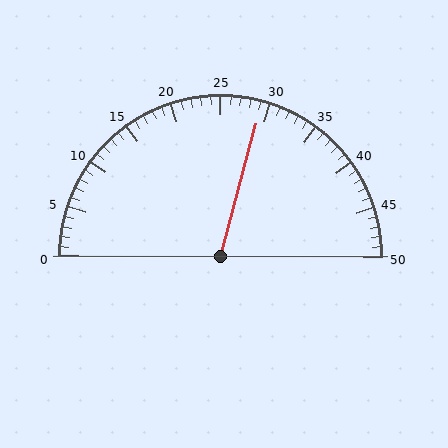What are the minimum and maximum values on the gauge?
The gauge ranges from 0 to 50.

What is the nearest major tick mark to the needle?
The nearest major tick mark is 30.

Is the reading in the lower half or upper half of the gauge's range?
The reading is in the upper half of the range (0 to 50).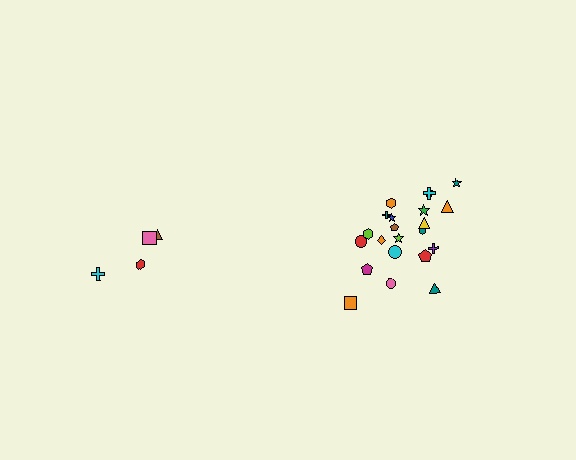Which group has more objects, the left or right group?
The right group.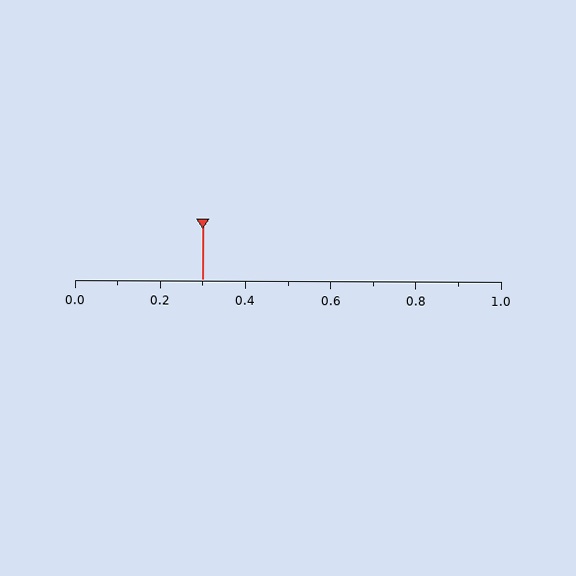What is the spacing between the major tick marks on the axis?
The major ticks are spaced 0.2 apart.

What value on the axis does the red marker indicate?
The marker indicates approximately 0.3.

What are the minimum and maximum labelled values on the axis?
The axis runs from 0.0 to 1.0.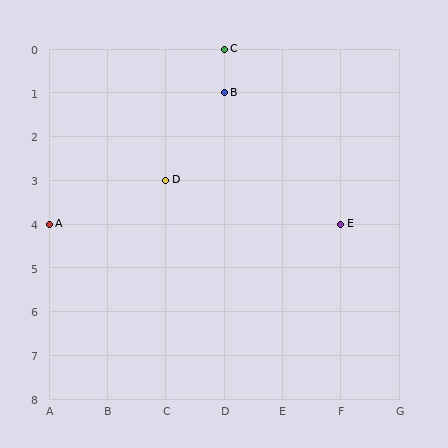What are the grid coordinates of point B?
Point B is at grid coordinates (D, 1).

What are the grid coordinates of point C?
Point C is at grid coordinates (D, 0).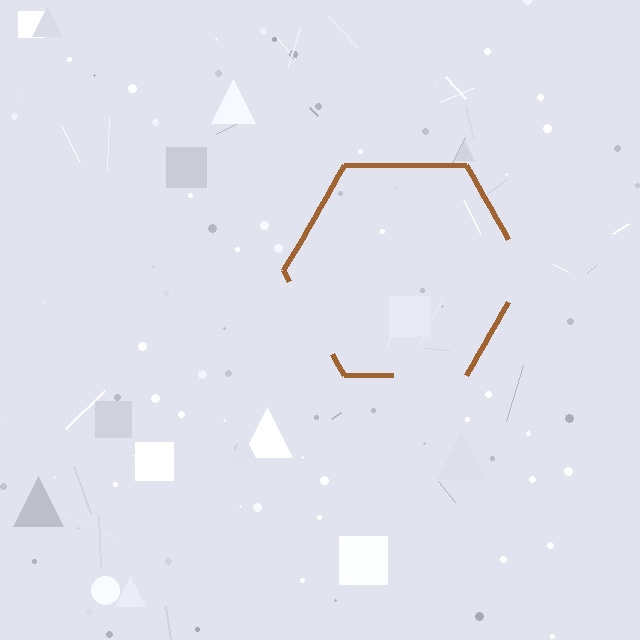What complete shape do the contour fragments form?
The contour fragments form a hexagon.